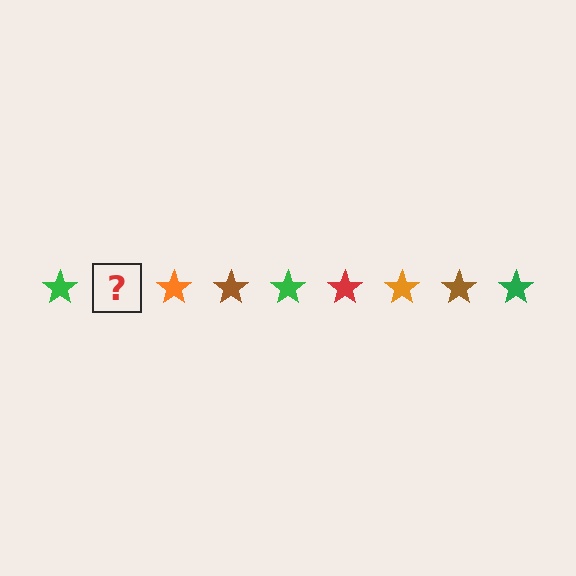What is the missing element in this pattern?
The missing element is a red star.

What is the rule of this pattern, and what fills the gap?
The rule is that the pattern cycles through green, red, orange, brown stars. The gap should be filled with a red star.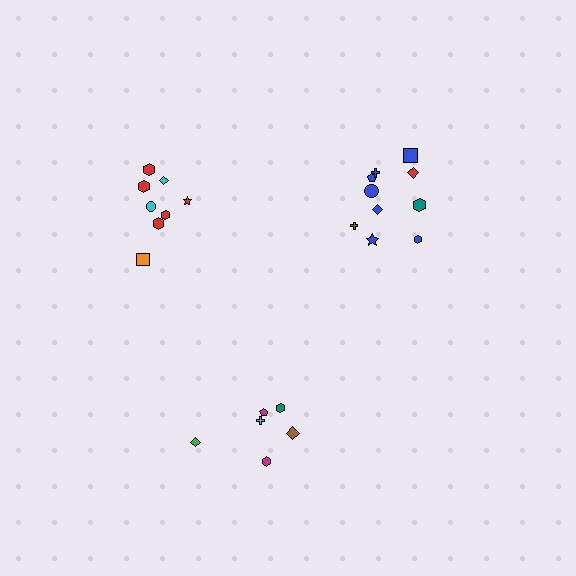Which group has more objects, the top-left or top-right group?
The top-right group.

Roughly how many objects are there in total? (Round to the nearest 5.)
Roughly 25 objects in total.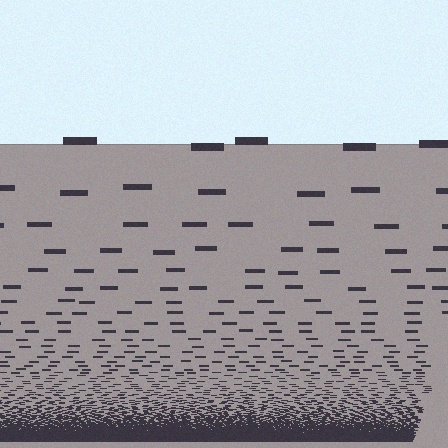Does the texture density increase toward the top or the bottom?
Density increases toward the bottom.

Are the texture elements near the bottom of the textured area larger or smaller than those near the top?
Smaller. The gradient is inverted — elements near the bottom are smaller and denser.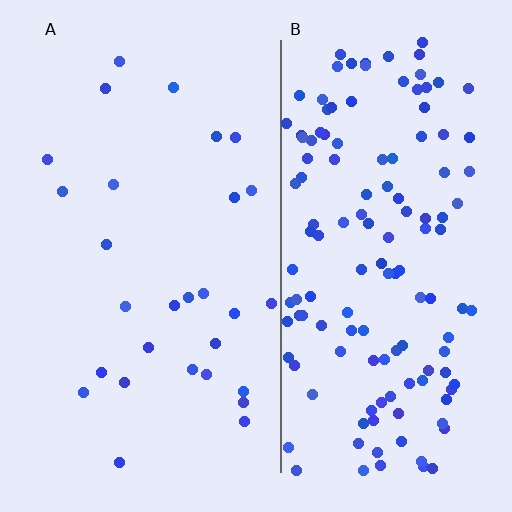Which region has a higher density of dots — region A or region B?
B (the right).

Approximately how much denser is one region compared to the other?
Approximately 4.9× — region B over region A.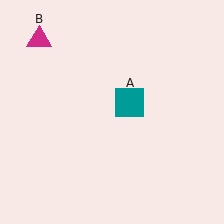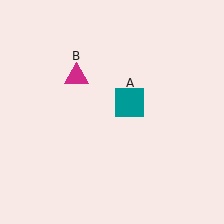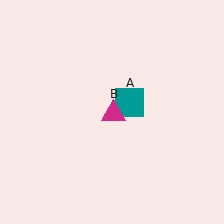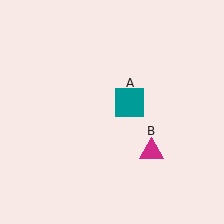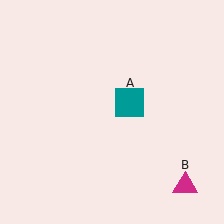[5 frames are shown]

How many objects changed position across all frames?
1 object changed position: magenta triangle (object B).